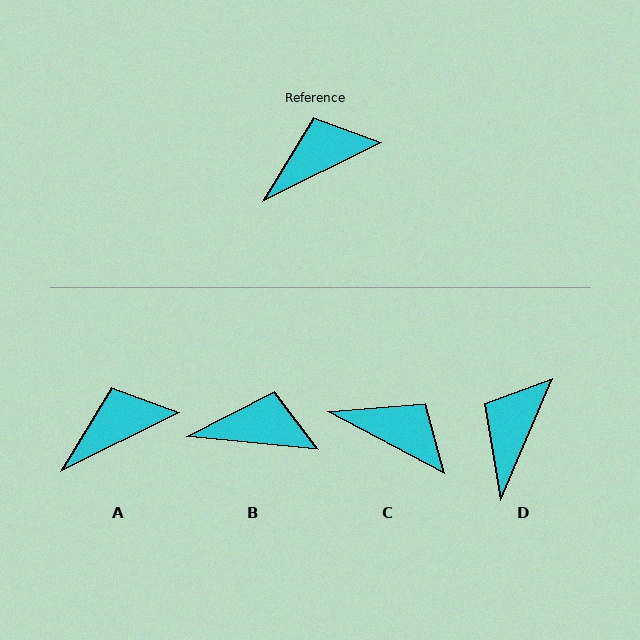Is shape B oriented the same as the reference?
No, it is off by about 32 degrees.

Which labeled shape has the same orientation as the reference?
A.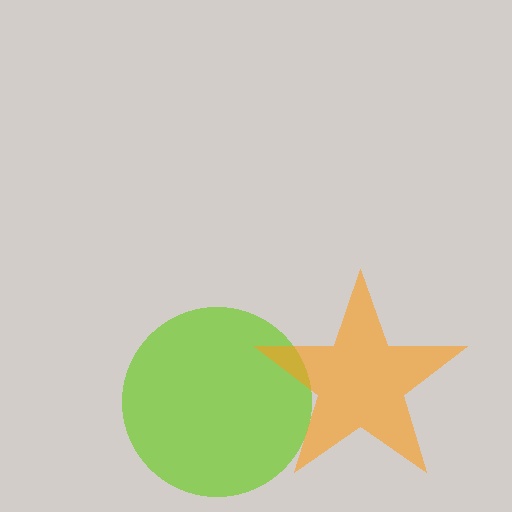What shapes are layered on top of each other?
The layered shapes are: a lime circle, an orange star.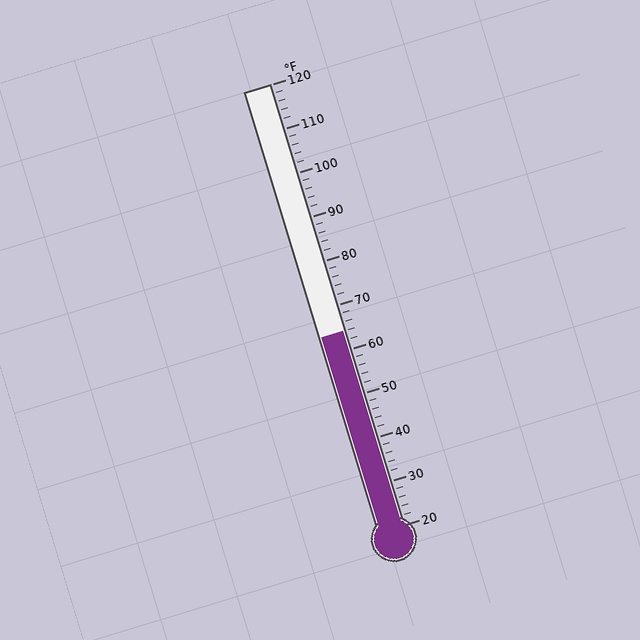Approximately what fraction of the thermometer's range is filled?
The thermometer is filled to approximately 45% of its range.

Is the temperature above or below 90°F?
The temperature is below 90°F.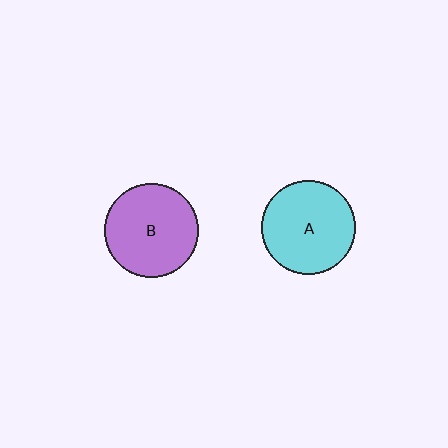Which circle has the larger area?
Circle A (cyan).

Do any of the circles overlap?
No, none of the circles overlap.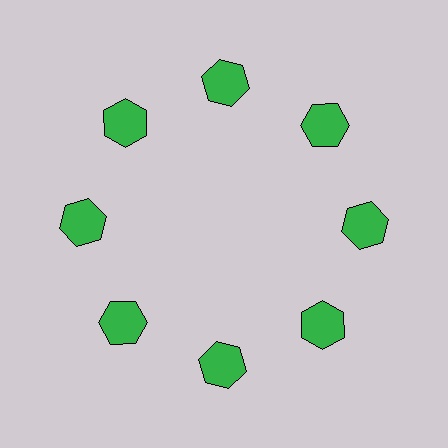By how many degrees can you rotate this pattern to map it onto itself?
The pattern maps onto itself every 45 degrees of rotation.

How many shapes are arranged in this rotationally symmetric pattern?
There are 8 shapes, arranged in 8 groups of 1.